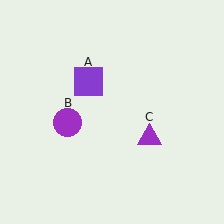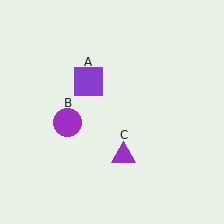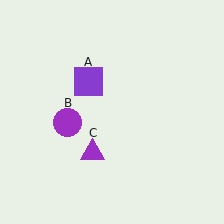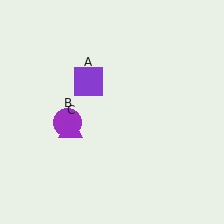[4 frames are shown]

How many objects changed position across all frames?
1 object changed position: purple triangle (object C).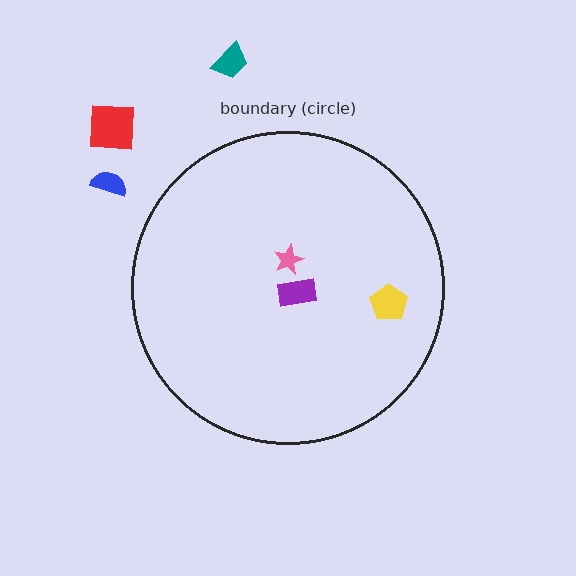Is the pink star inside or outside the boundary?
Inside.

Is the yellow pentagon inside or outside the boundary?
Inside.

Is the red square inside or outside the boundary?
Outside.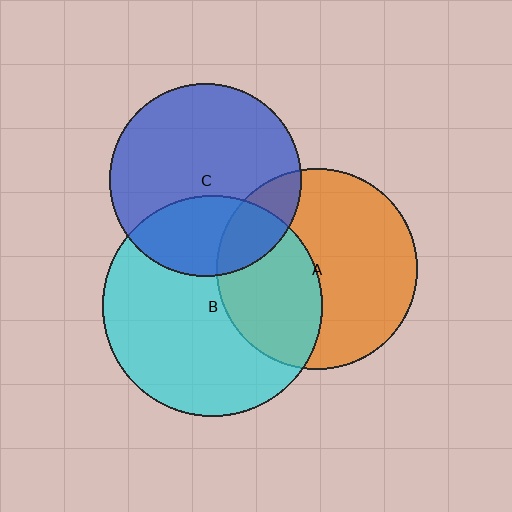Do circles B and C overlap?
Yes.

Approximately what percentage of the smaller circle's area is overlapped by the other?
Approximately 30%.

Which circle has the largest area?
Circle B (cyan).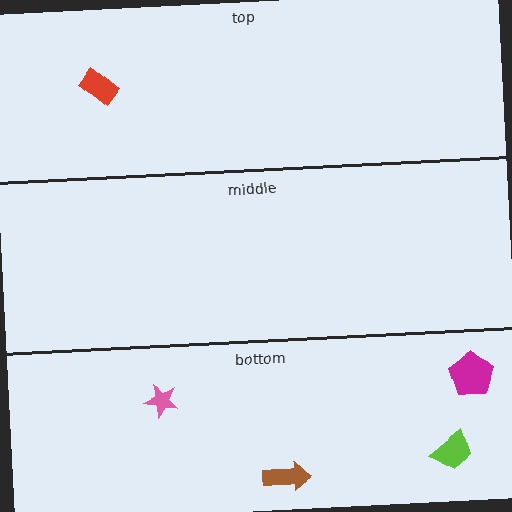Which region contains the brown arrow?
The bottom region.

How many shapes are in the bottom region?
4.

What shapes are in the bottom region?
The brown arrow, the magenta pentagon, the lime trapezoid, the pink star.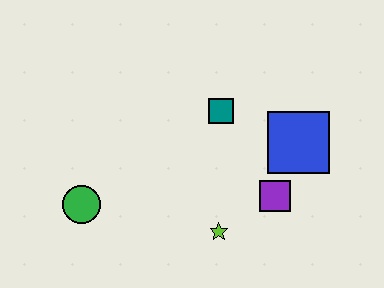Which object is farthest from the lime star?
The green circle is farthest from the lime star.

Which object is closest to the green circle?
The lime star is closest to the green circle.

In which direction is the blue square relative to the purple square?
The blue square is above the purple square.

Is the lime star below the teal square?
Yes